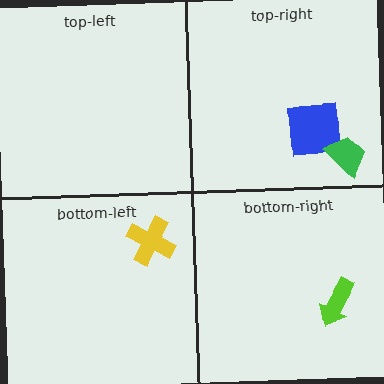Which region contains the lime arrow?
The bottom-right region.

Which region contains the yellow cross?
The bottom-left region.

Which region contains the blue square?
The top-right region.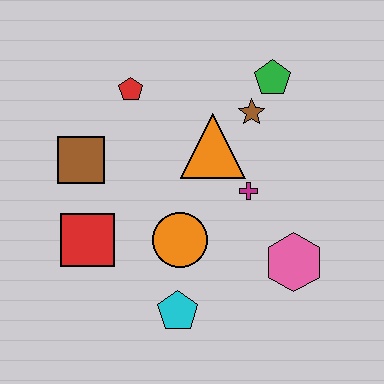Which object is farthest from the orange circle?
The green pentagon is farthest from the orange circle.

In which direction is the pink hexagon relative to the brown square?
The pink hexagon is to the right of the brown square.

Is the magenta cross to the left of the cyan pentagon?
No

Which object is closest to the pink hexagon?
The magenta cross is closest to the pink hexagon.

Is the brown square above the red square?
Yes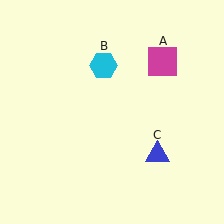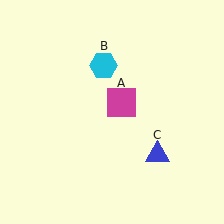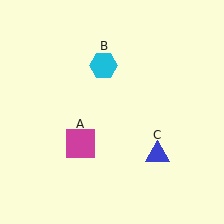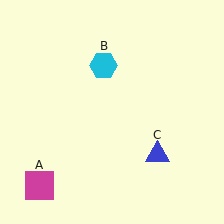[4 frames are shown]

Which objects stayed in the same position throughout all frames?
Cyan hexagon (object B) and blue triangle (object C) remained stationary.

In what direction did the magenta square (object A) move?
The magenta square (object A) moved down and to the left.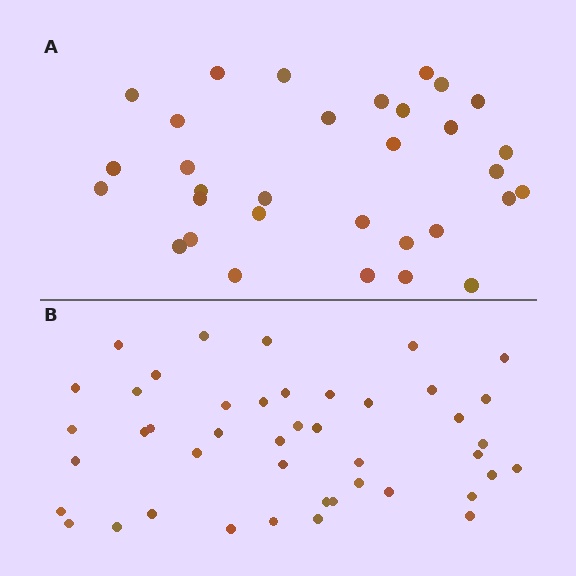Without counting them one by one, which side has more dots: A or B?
Region B (the bottom region) has more dots.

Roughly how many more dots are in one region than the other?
Region B has roughly 12 or so more dots than region A.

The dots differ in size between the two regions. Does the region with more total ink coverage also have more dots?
No. Region A has more total ink coverage because its dots are larger, but region B actually contains more individual dots. Total area can be misleading — the number of items is what matters here.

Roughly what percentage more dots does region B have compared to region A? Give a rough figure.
About 40% more.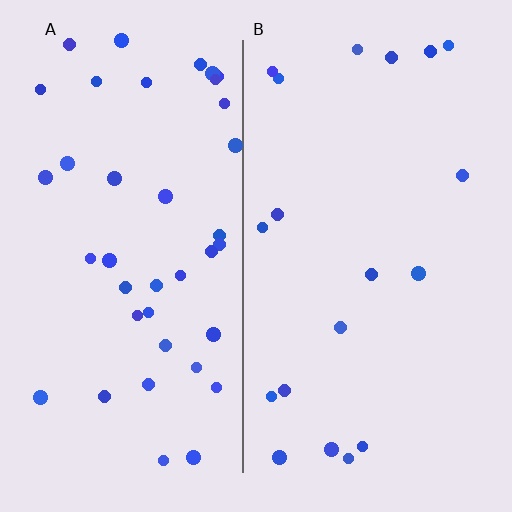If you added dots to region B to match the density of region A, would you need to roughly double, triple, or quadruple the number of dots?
Approximately double.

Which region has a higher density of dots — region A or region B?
A (the left).